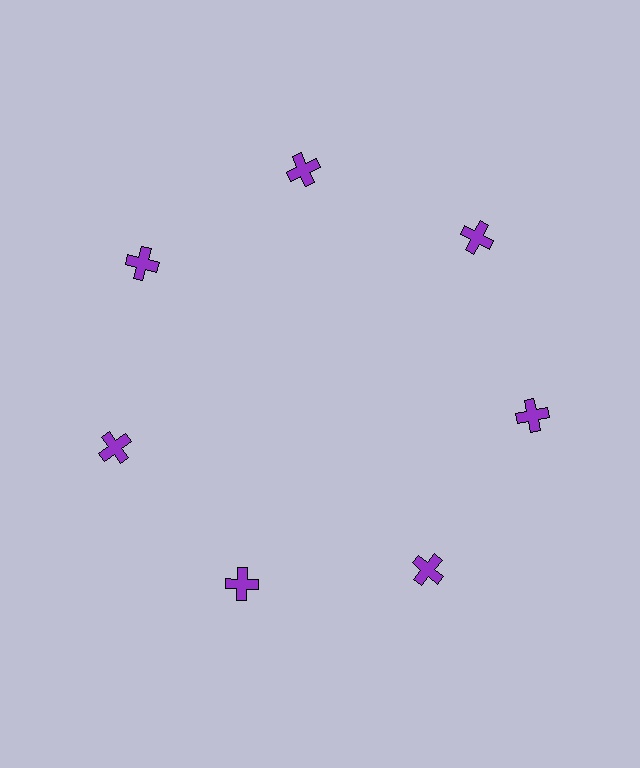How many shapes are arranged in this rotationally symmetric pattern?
There are 7 shapes, arranged in 7 groups of 1.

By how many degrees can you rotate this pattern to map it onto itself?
The pattern maps onto itself every 51 degrees of rotation.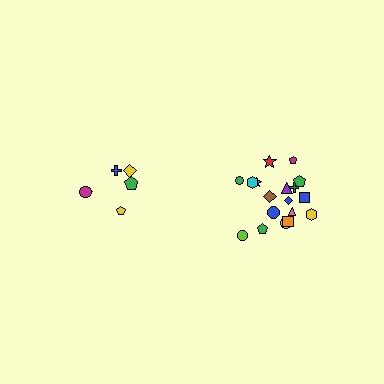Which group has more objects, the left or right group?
The right group.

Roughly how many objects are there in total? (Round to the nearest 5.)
Roughly 25 objects in total.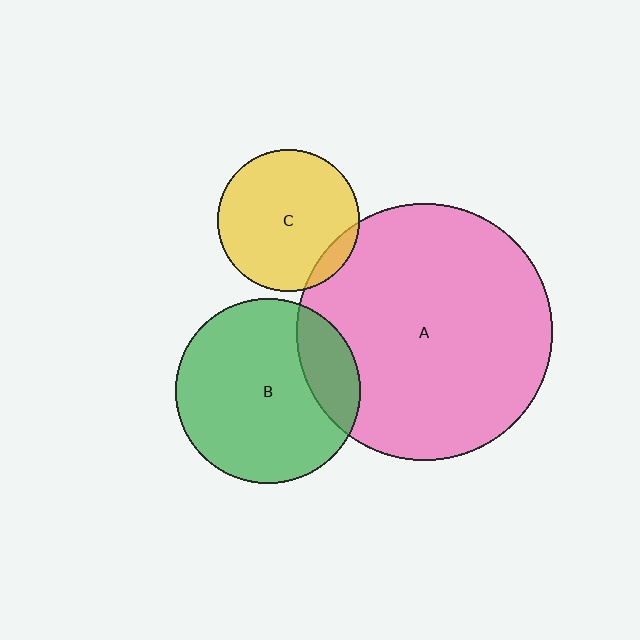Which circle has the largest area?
Circle A (pink).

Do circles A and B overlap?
Yes.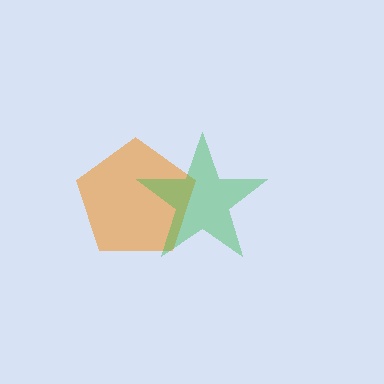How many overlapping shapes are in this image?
There are 2 overlapping shapes in the image.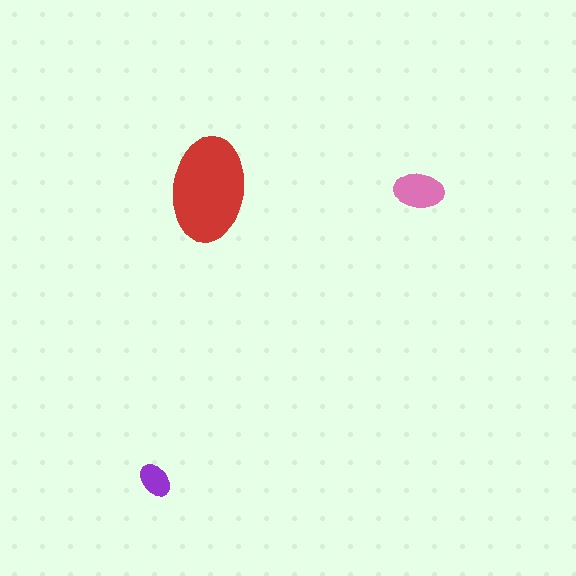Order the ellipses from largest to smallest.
the red one, the pink one, the purple one.